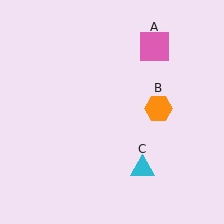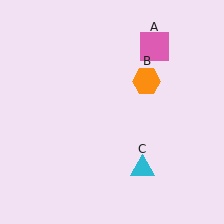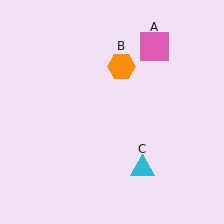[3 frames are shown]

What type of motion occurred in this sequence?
The orange hexagon (object B) rotated counterclockwise around the center of the scene.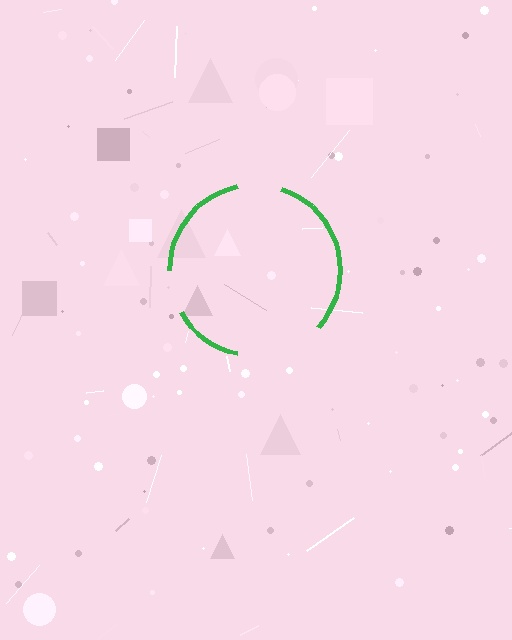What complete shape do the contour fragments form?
The contour fragments form a circle.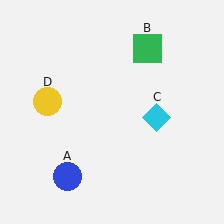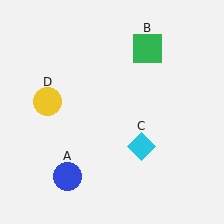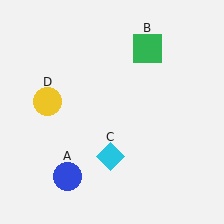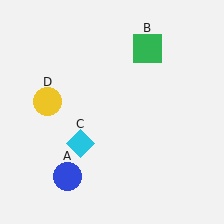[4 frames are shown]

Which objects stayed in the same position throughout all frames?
Blue circle (object A) and green square (object B) and yellow circle (object D) remained stationary.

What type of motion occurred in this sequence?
The cyan diamond (object C) rotated clockwise around the center of the scene.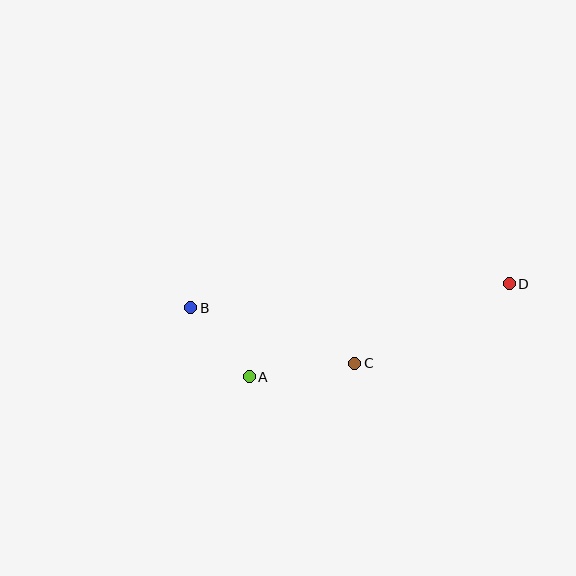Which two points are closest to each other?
Points A and B are closest to each other.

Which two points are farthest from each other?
Points B and D are farthest from each other.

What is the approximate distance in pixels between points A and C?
The distance between A and C is approximately 106 pixels.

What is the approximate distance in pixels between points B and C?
The distance between B and C is approximately 173 pixels.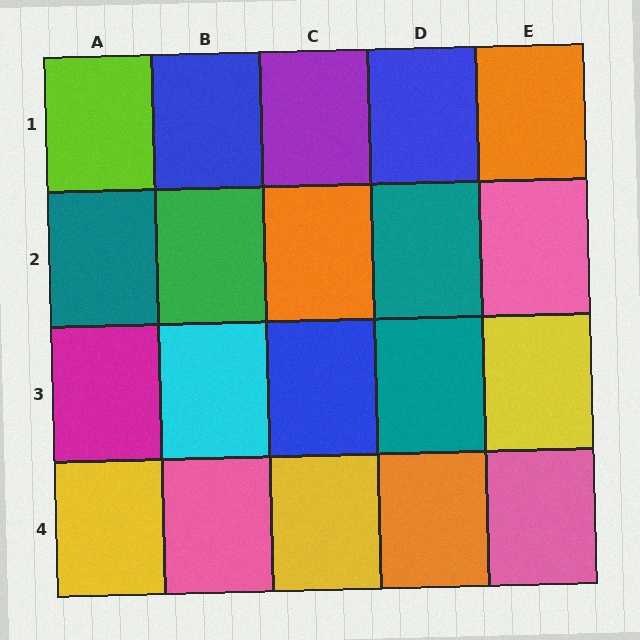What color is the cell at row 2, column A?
Teal.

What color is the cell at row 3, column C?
Blue.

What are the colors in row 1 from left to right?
Lime, blue, purple, blue, orange.